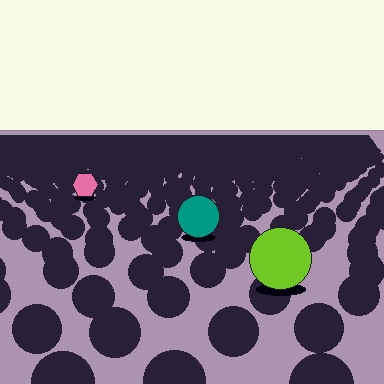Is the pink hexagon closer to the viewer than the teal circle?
No. The teal circle is closer — you can tell from the texture gradient: the ground texture is coarser near it.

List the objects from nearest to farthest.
From nearest to farthest: the lime circle, the teal circle, the pink hexagon.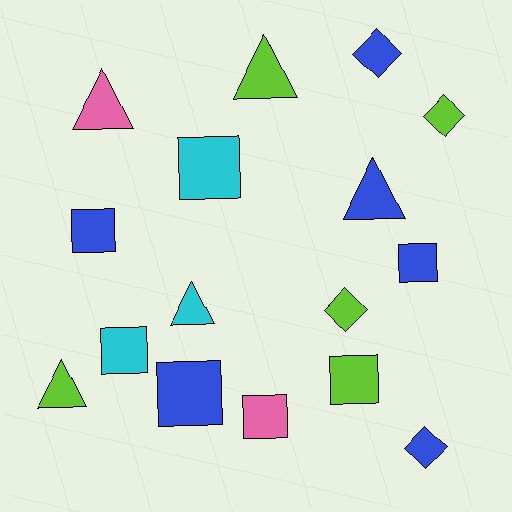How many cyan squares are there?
There are 2 cyan squares.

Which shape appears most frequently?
Square, with 7 objects.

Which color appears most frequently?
Blue, with 6 objects.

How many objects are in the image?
There are 16 objects.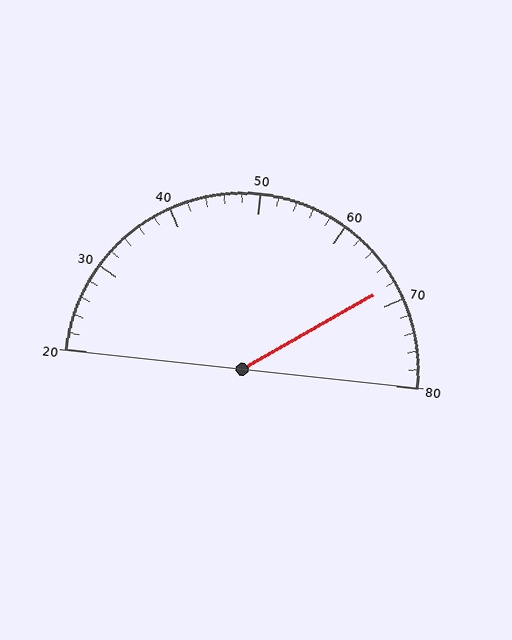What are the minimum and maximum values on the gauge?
The gauge ranges from 20 to 80.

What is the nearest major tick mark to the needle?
The nearest major tick mark is 70.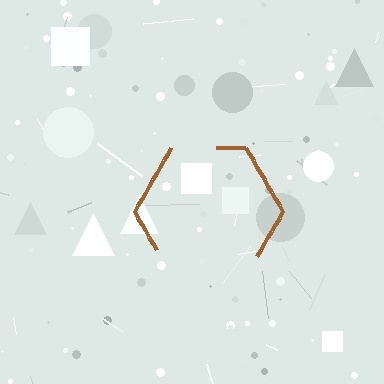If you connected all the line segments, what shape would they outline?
They would outline a hexagon.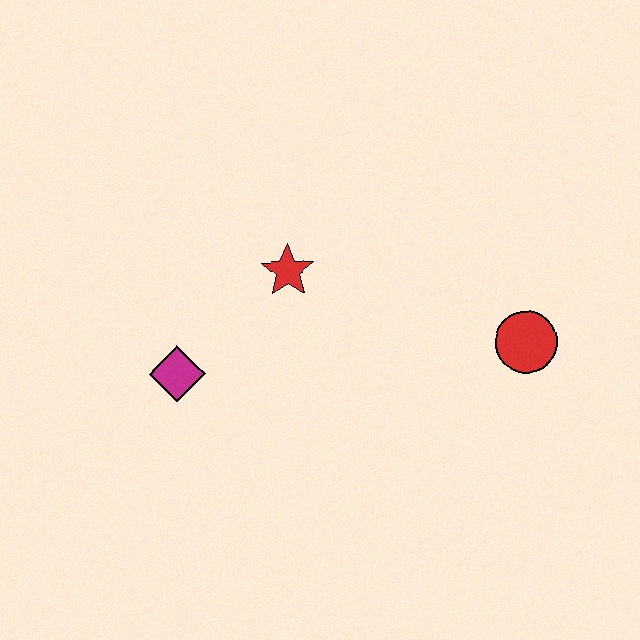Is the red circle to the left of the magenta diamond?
No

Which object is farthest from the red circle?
The magenta diamond is farthest from the red circle.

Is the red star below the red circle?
No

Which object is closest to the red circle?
The red star is closest to the red circle.